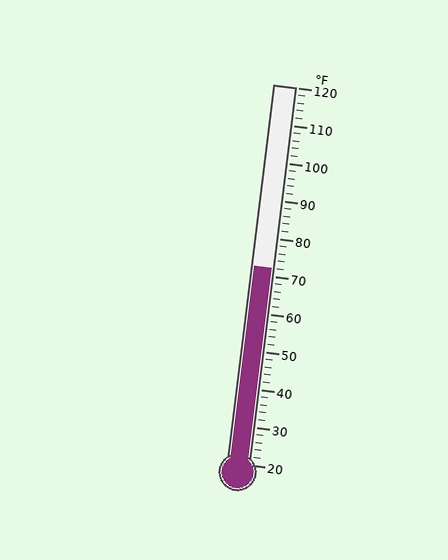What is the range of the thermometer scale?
The thermometer scale ranges from 20°F to 120°F.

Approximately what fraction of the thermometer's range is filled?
The thermometer is filled to approximately 50% of its range.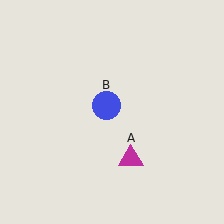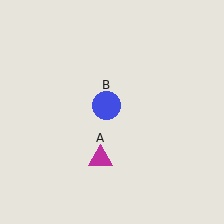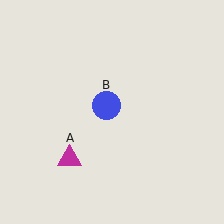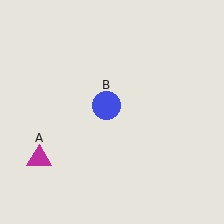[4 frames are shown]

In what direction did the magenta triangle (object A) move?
The magenta triangle (object A) moved left.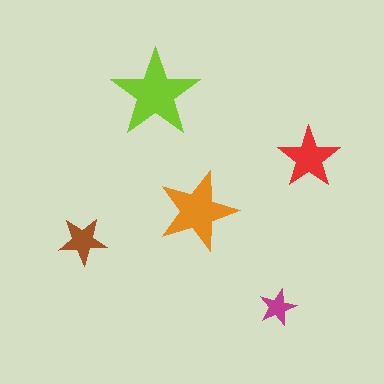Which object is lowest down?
The magenta star is bottommost.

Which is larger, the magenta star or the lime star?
The lime one.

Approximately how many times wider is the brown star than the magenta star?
About 1.5 times wider.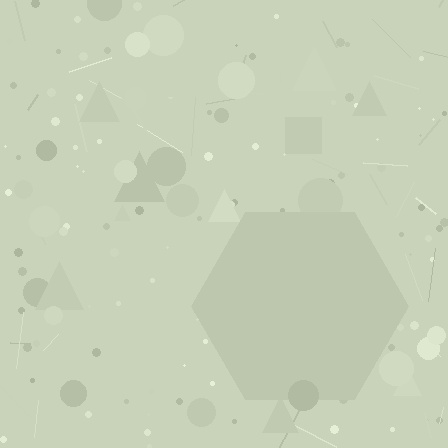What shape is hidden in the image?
A hexagon is hidden in the image.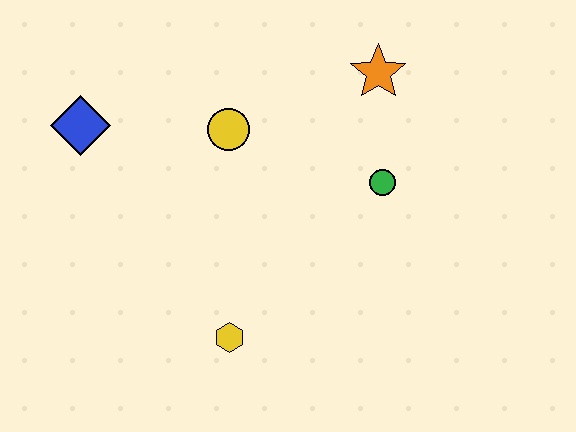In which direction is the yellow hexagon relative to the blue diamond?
The yellow hexagon is below the blue diamond.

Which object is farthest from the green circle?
The blue diamond is farthest from the green circle.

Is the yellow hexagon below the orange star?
Yes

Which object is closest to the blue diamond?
The yellow circle is closest to the blue diamond.